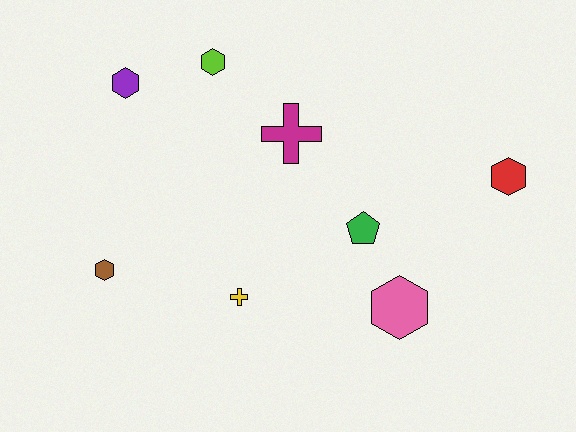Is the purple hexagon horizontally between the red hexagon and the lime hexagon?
No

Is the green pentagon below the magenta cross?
Yes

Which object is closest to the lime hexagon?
The purple hexagon is closest to the lime hexagon.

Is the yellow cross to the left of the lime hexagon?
No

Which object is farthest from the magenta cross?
The brown hexagon is farthest from the magenta cross.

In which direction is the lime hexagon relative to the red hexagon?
The lime hexagon is to the left of the red hexagon.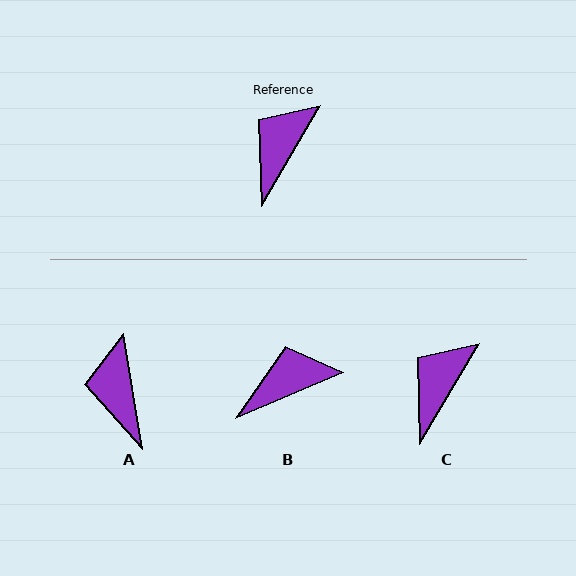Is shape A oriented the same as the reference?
No, it is off by about 40 degrees.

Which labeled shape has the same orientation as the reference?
C.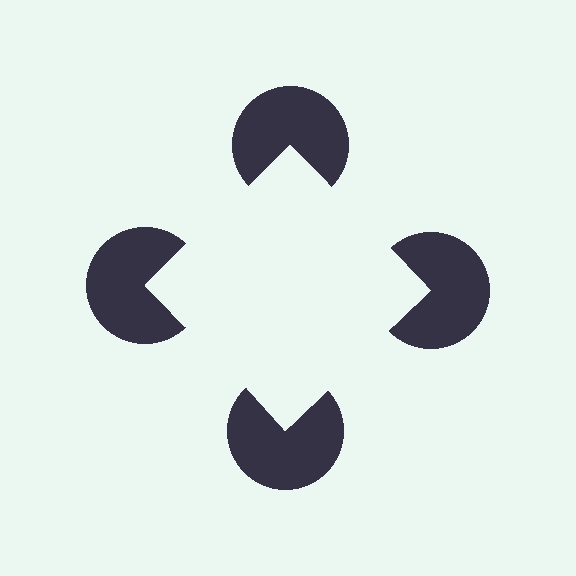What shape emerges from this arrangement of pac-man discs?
An illusory square — its edges are inferred from the aligned wedge cuts in the pac-man discs, not physically drawn.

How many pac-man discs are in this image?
There are 4 — one at each vertex of the illusory square.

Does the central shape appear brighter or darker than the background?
It typically appears slightly brighter than the background, even though no actual brightness change is drawn.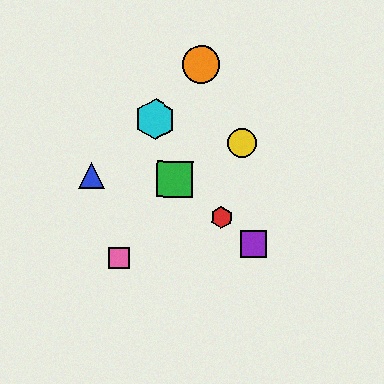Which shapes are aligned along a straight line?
The red hexagon, the green square, the purple square are aligned along a straight line.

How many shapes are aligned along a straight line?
3 shapes (the red hexagon, the green square, the purple square) are aligned along a straight line.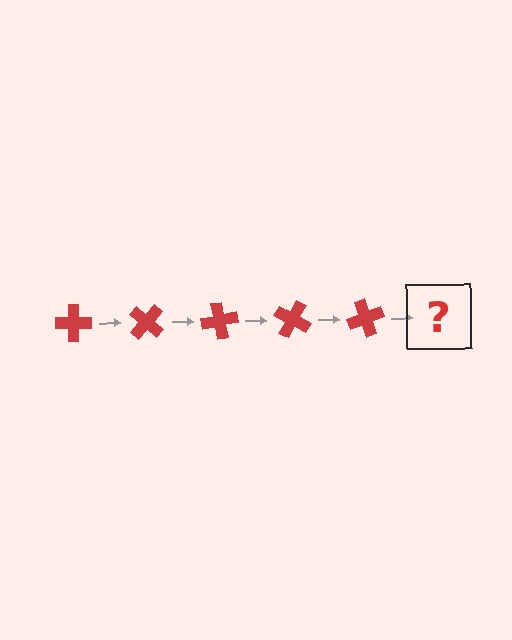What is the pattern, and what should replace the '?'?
The pattern is that the cross rotates 40 degrees each step. The '?' should be a red cross rotated 200 degrees.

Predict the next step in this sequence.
The next step is a red cross rotated 200 degrees.